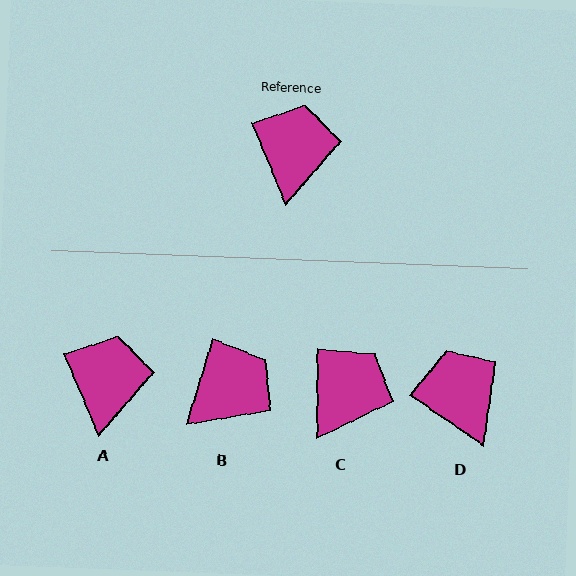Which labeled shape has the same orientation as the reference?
A.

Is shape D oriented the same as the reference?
No, it is off by about 33 degrees.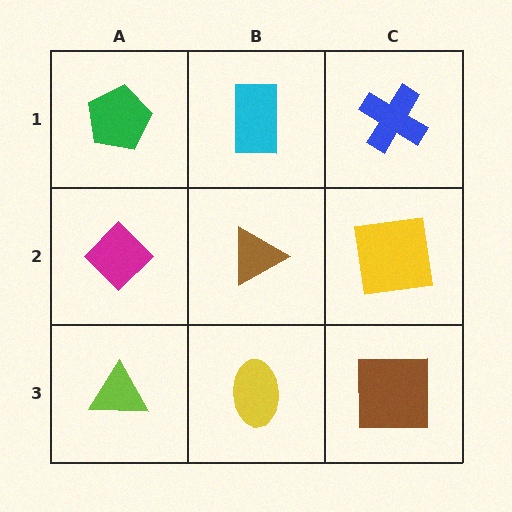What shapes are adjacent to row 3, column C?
A yellow square (row 2, column C), a yellow ellipse (row 3, column B).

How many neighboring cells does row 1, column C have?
2.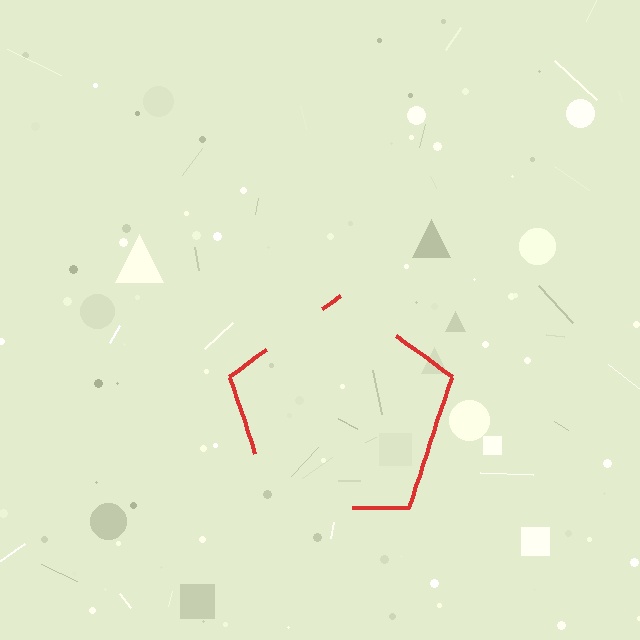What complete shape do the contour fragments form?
The contour fragments form a pentagon.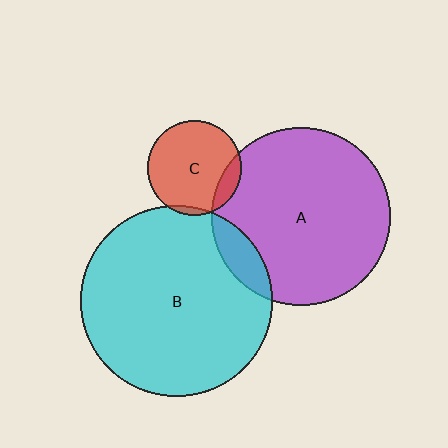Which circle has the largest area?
Circle B (cyan).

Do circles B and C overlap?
Yes.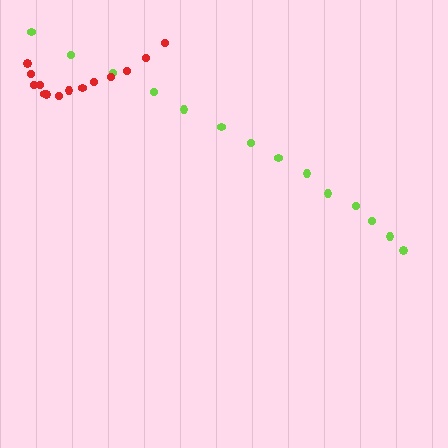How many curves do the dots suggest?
There are 2 distinct paths.